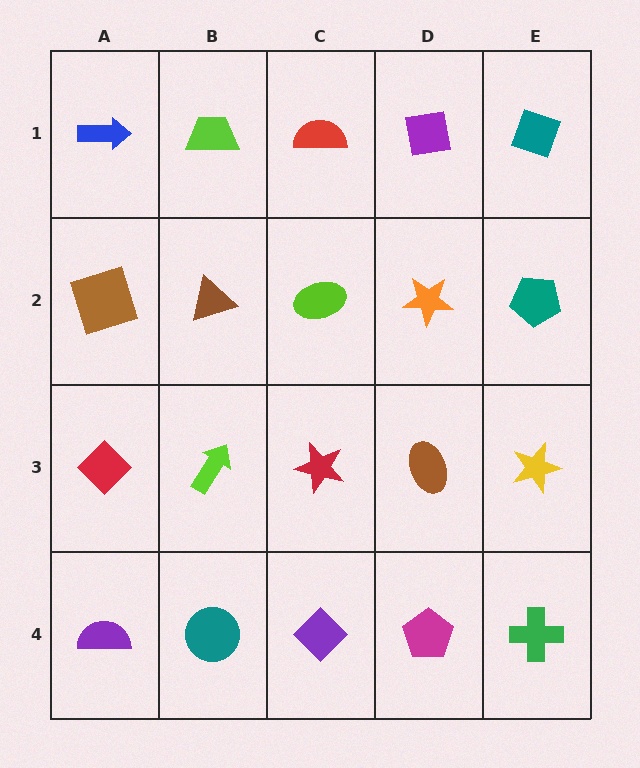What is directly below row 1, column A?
A brown square.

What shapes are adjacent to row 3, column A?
A brown square (row 2, column A), a purple semicircle (row 4, column A), a lime arrow (row 3, column B).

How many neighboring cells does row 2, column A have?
3.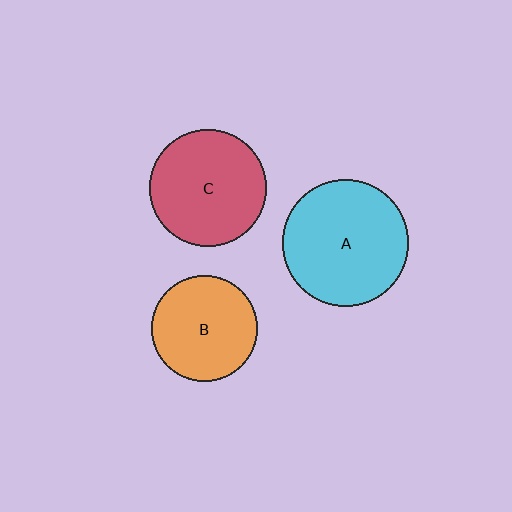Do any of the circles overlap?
No, none of the circles overlap.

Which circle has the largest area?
Circle A (cyan).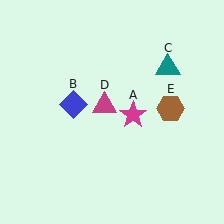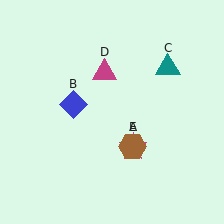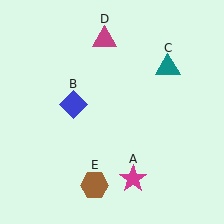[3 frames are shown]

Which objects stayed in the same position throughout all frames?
Blue diamond (object B) and teal triangle (object C) remained stationary.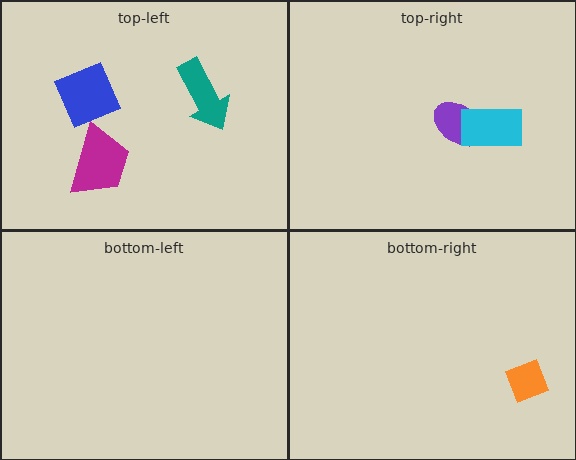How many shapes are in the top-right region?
2.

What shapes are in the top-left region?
The magenta trapezoid, the teal arrow, the blue square.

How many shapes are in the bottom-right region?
1.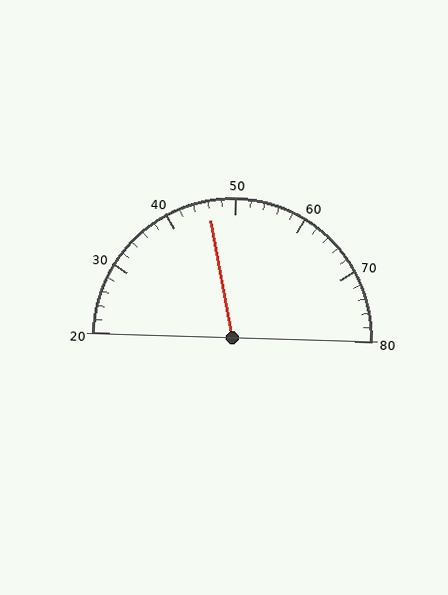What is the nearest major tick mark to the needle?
The nearest major tick mark is 50.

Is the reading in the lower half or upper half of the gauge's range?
The reading is in the lower half of the range (20 to 80).